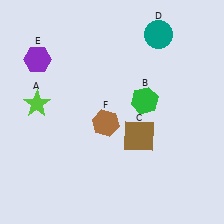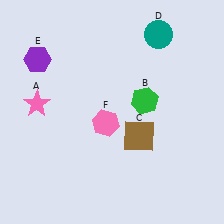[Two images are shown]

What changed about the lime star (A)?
In Image 1, A is lime. In Image 2, it changed to pink.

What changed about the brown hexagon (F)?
In Image 1, F is brown. In Image 2, it changed to pink.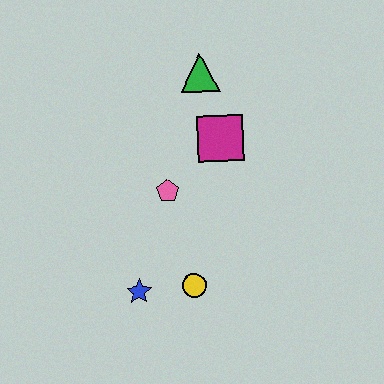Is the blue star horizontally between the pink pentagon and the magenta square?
No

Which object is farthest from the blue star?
The green triangle is farthest from the blue star.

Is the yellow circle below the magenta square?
Yes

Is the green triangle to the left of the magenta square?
Yes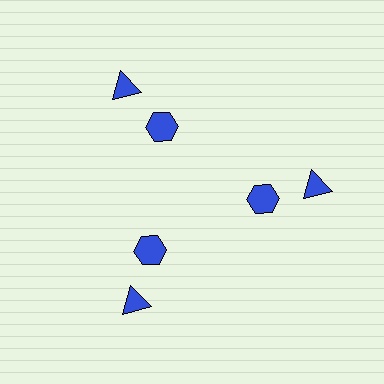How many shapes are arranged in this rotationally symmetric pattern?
There are 6 shapes, arranged in 3 groups of 2.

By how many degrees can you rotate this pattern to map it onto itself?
The pattern maps onto itself every 120 degrees of rotation.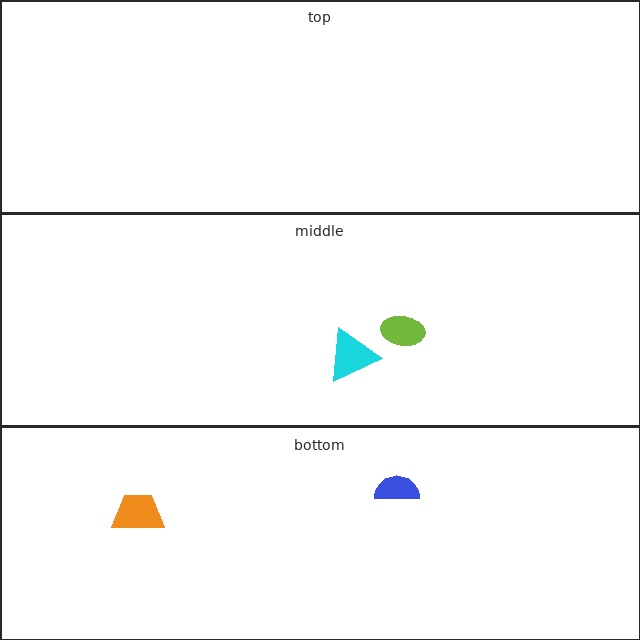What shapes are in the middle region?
The lime ellipse, the cyan triangle.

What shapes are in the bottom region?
The blue semicircle, the orange trapezoid.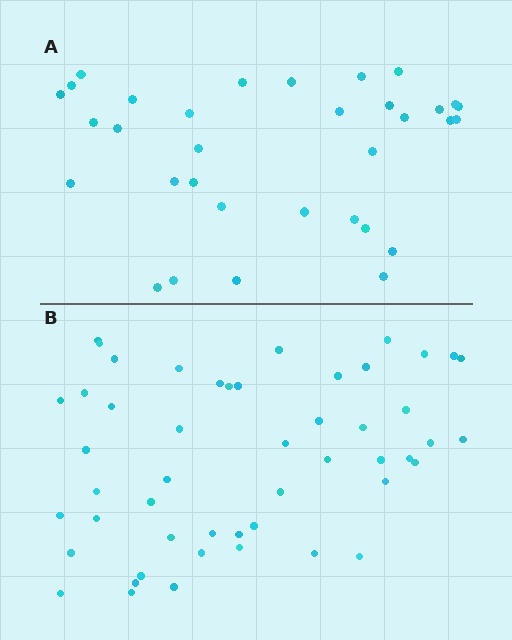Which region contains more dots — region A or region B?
Region B (the bottom region) has more dots.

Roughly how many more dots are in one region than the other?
Region B has approximately 15 more dots than region A.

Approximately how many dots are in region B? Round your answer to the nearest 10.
About 50 dots.